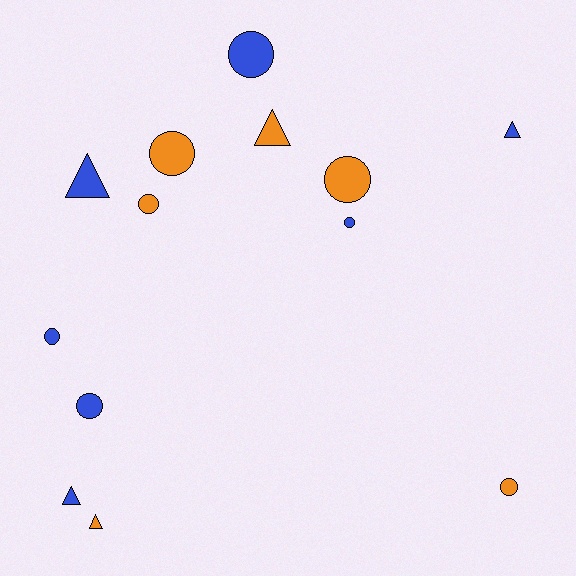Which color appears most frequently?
Blue, with 7 objects.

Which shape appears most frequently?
Circle, with 8 objects.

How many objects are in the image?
There are 13 objects.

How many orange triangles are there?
There are 2 orange triangles.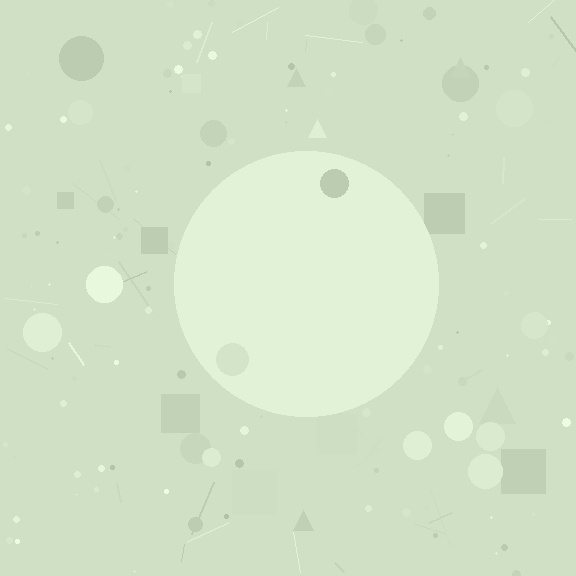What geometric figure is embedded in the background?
A circle is embedded in the background.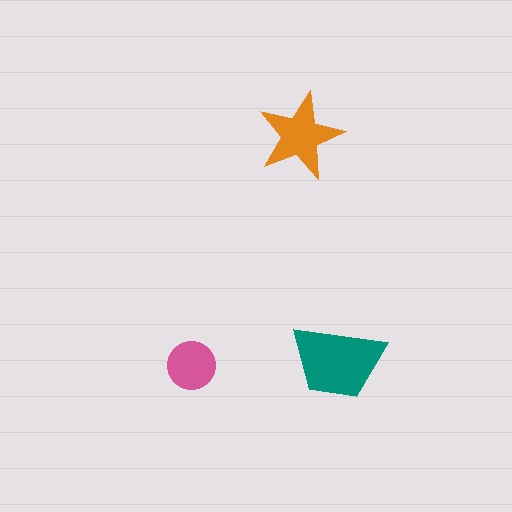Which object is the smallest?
The pink circle.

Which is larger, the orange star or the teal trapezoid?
The teal trapezoid.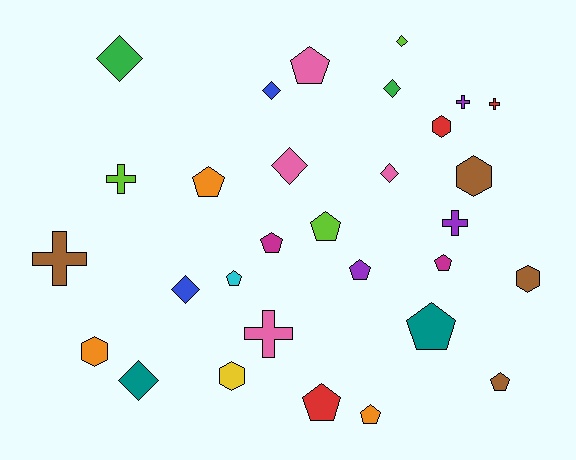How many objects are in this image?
There are 30 objects.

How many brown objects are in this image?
There are 4 brown objects.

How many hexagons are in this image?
There are 5 hexagons.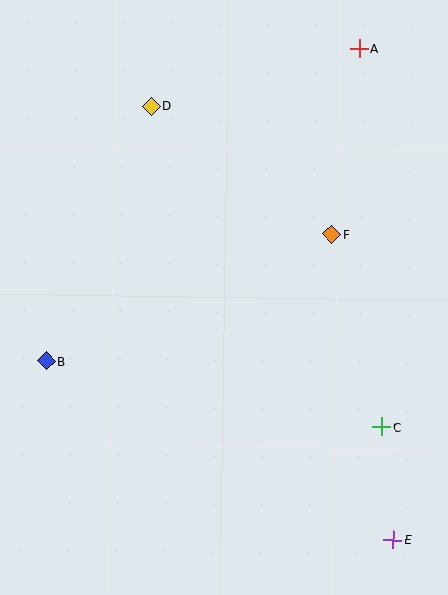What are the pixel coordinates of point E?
Point E is at (393, 540).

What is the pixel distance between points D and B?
The distance between D and B is 276 pixels.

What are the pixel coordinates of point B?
Point B is at (46, 361).